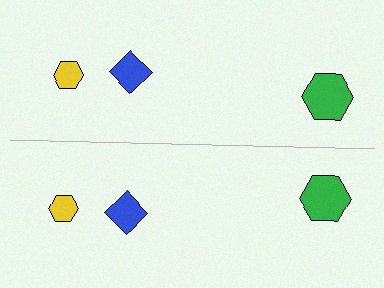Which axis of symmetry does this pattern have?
The pattern has a horizontal axis of symmetry running through the center of the image.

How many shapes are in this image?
There are 6 shapes in this image.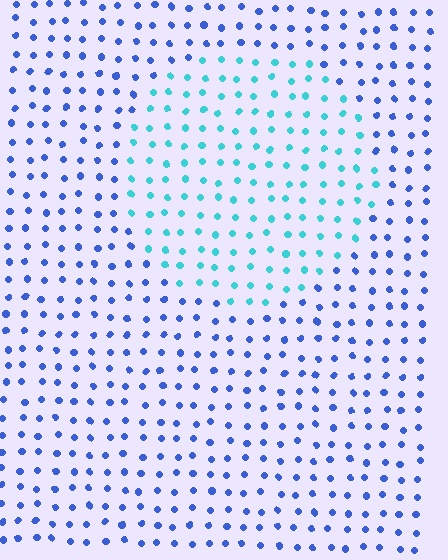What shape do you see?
I see a circle.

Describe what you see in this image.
The image is filled with small blue elements in a uniform arrangement. A circle-shaped region is visible where the elements are tinted to a slightly different hue, forming a subtle color boundary.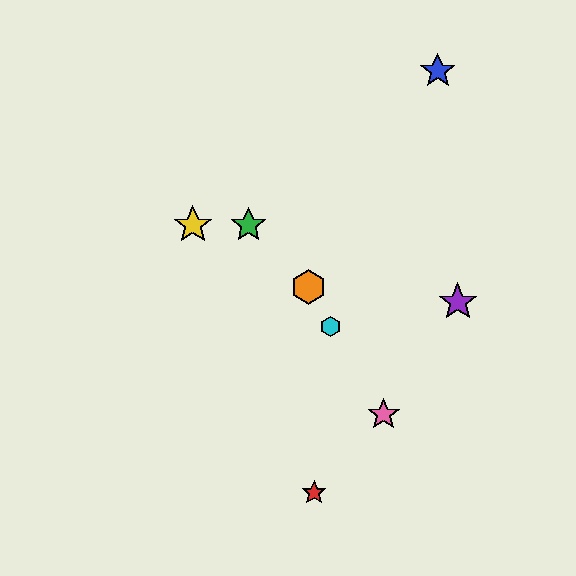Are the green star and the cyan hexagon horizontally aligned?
No, the green star is at y≈225 and the cyan hexagon is at y≈327.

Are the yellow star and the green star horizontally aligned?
Yes, both are at y≈225.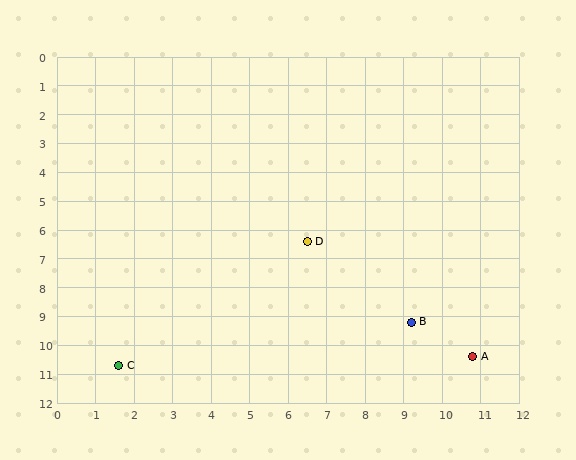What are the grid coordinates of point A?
Point A is at approximately (10.8, 10.4).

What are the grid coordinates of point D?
Point D is at approximately (6.5, 6.4).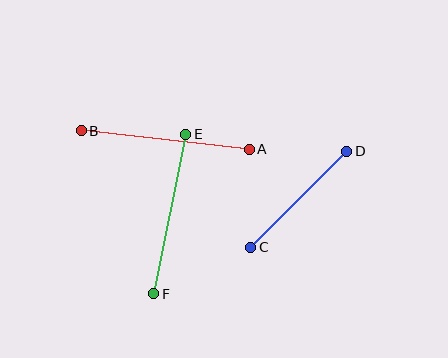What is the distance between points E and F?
The distance is approximately 163 pixels.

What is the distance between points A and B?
The distance is approximately 169 pixels.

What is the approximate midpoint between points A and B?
The midpoint is at approximately (165, 140) pixels.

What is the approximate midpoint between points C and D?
The midpoint is at approximately (299, 199) pixels.